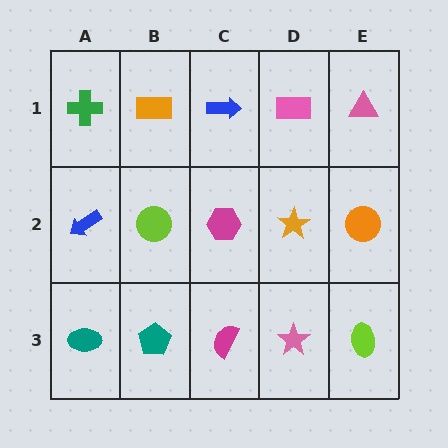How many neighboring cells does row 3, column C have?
3.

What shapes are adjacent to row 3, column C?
A magenta hexagon (row 2, column C), a teal pentagon (row 3, column B), a pink star (row 3, column D).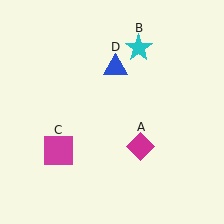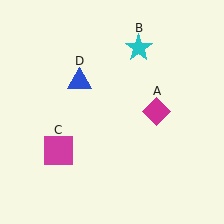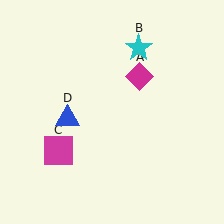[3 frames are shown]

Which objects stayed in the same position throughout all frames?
Cyan star (object B) and magenta square (object C) remained stationary.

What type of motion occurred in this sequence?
The magenta diamond (object A), blue triangle (object D) rotated counterclockwise around the center of the scene.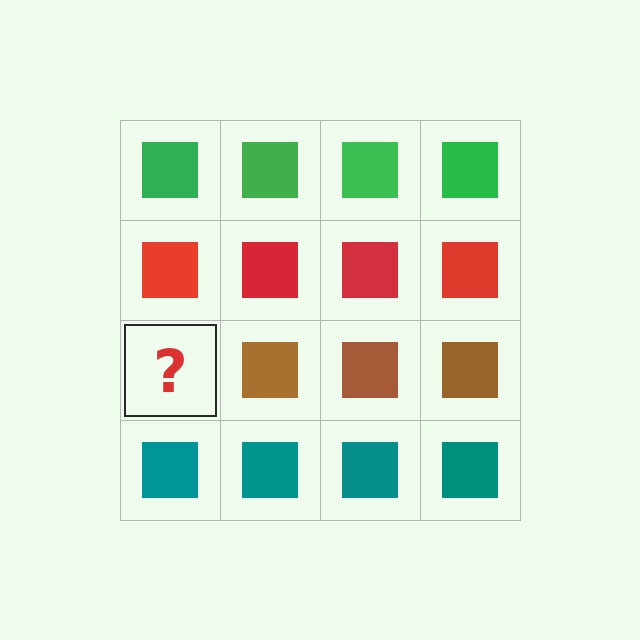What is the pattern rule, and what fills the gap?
The rule is that each row has a consistent color. The gap should be filled with a brown square.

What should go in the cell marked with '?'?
The missing cell should contain a brown square.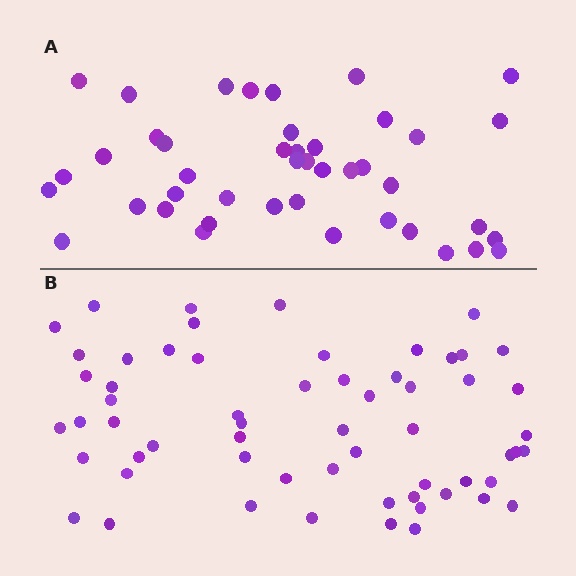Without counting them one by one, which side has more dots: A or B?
Region B (the bottom region) has more dots.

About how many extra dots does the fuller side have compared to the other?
Region B has approximately 15 more dots than region A.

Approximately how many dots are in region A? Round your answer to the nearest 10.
About 40 dots. (The exact count is 43, which rounds to 40.)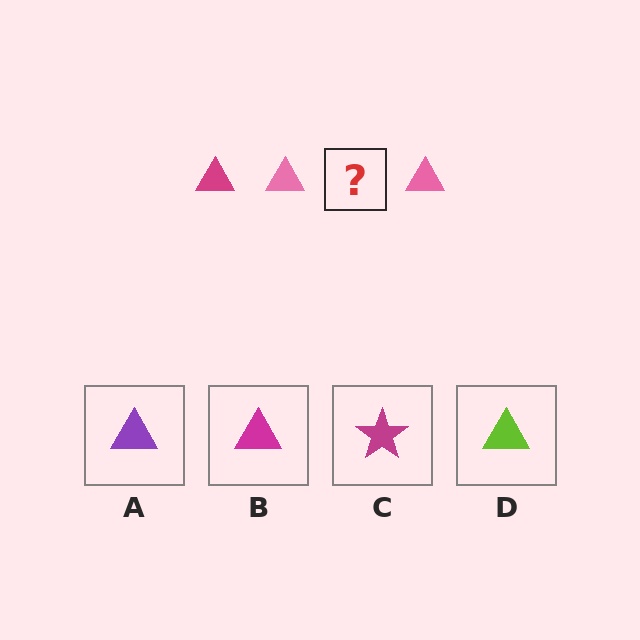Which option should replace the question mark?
Option B.